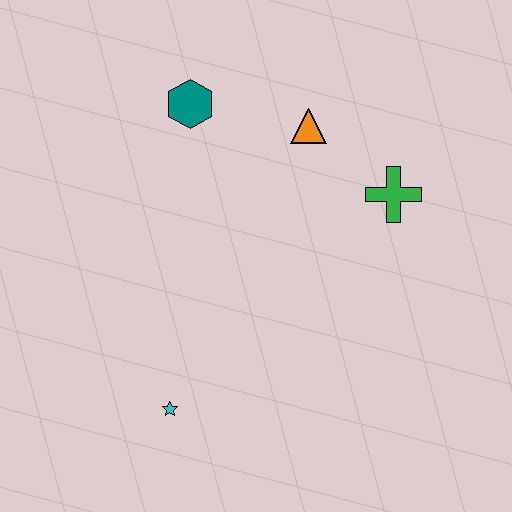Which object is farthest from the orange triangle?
The cyan star is farthest from the orange triangle.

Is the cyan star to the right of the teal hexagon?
No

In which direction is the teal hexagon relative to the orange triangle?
The teal hexagon is to the left of the orange triangle.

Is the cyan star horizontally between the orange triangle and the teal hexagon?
No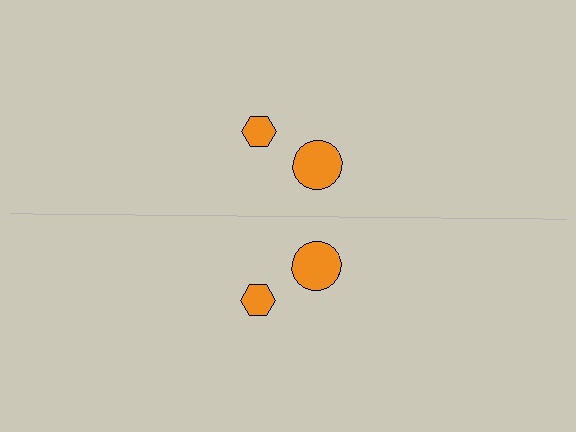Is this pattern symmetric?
Yes, this pattern has bilateral (reflection) symmetry.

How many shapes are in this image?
There are 4 shapes in this image.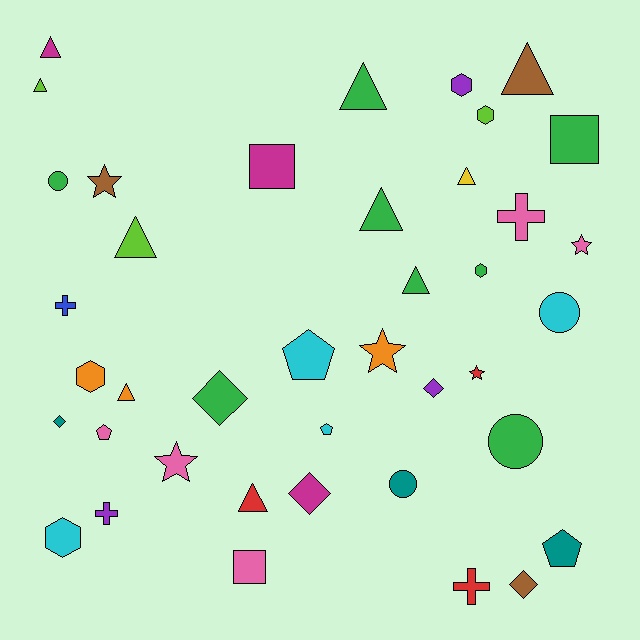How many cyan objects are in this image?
There are 4 cyan objects.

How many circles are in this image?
There are 4 circles.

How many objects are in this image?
There are 40 objects.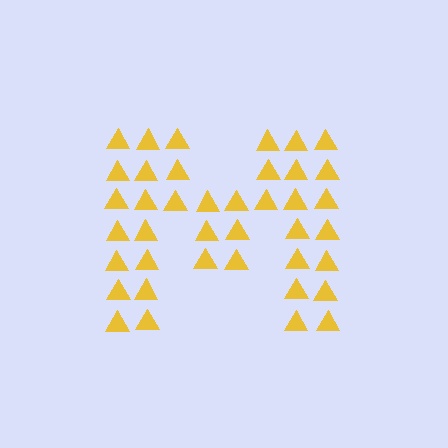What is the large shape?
The large shape is the letter M.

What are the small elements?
The small elements are triangles.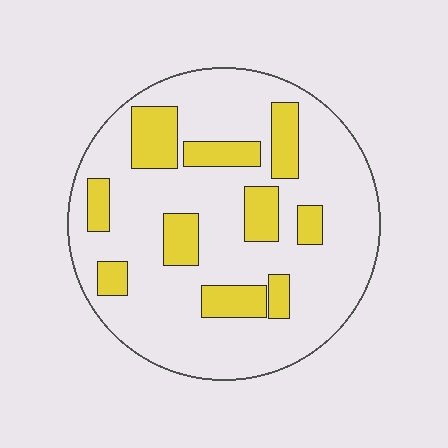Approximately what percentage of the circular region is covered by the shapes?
Approximately 25%.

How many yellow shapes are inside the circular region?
10.